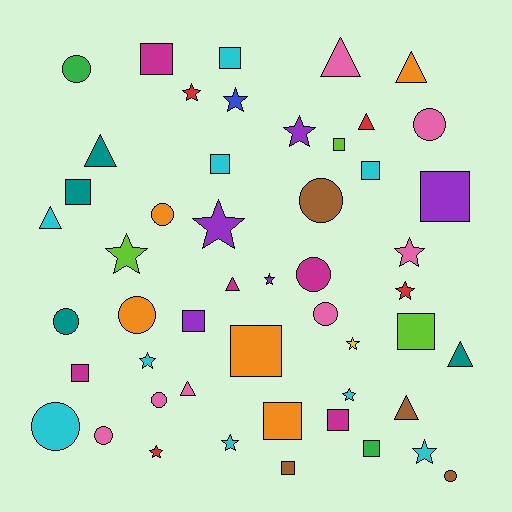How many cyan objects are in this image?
There are 9 cyan objects.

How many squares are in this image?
There are 15 squares.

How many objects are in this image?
There are 50 objects.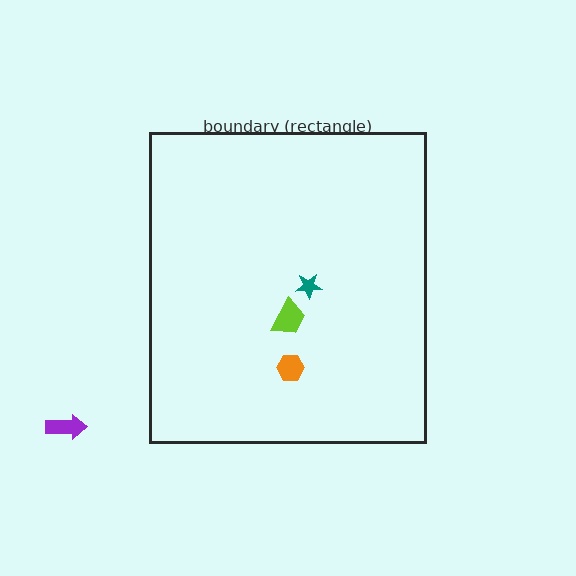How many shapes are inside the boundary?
3 inside, 1 outside.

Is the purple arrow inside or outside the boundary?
Outside.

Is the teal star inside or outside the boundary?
Inside.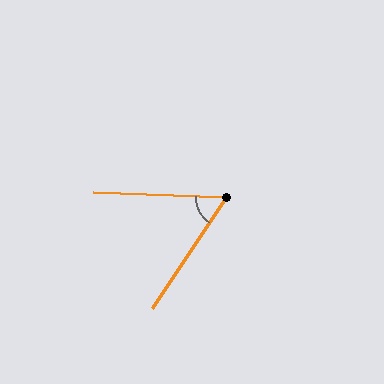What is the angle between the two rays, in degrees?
Approximately 58 degrees.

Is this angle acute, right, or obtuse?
It is acute.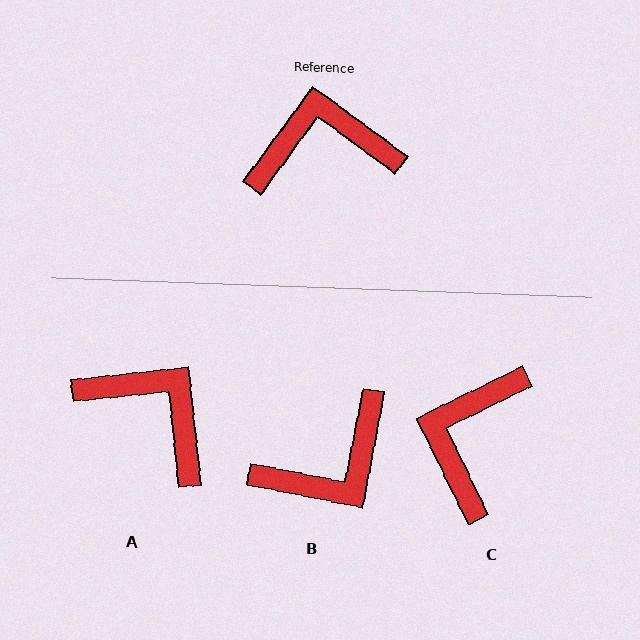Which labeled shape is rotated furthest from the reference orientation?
B, about 155 degrees away.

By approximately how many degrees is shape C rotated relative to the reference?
Approximately 63 degrees counter-clockwise.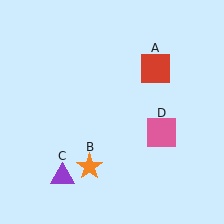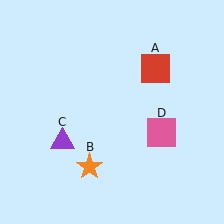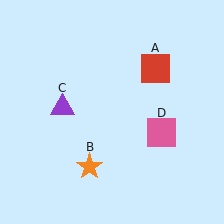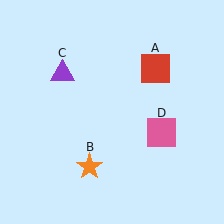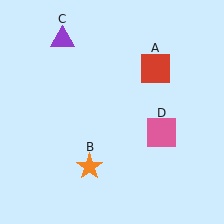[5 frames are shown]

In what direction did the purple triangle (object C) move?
The purple triangle (object C) moved up.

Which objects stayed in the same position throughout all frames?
Red square (object A) and orange star (object B) and pink square (object D) remained stationary.